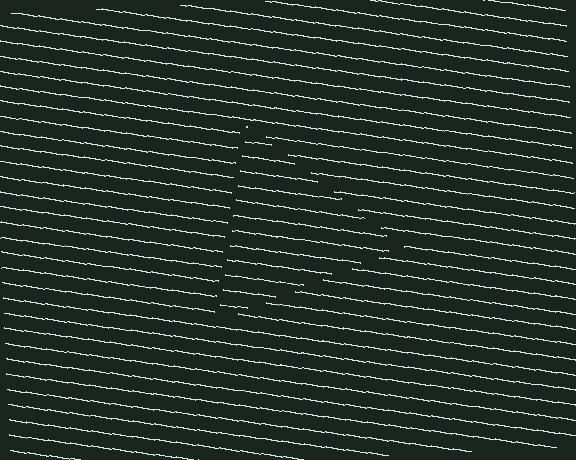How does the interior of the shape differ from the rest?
The interior of the shape contains the same grating, shifted by half a period — the contour is defined by the phase discontinuity where line-ends from the inner and outer gratings abut.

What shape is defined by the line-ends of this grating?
An illusory triangle. The interior of the shape contains the same grating, shifted by half a period — the contour is defined by the phase discontinuity where line-ends from the inner and outer gratings abut.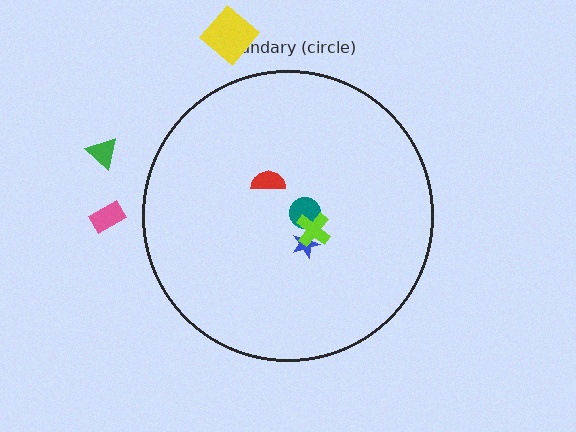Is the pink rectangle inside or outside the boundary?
Outside.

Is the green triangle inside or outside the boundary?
Outside.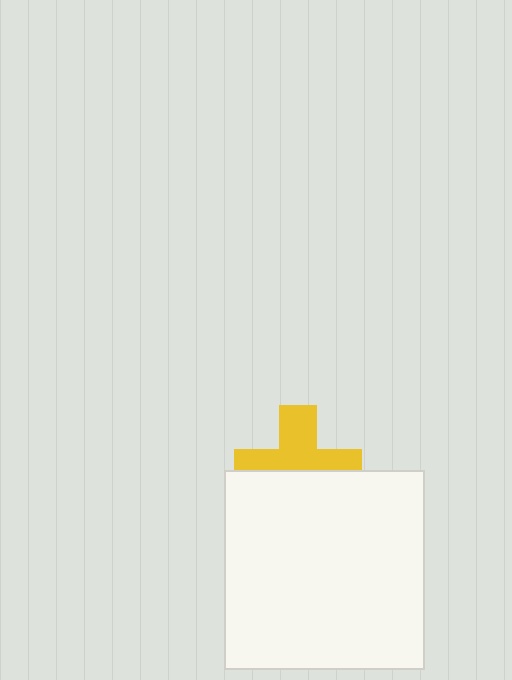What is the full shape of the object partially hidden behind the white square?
The partially hidden object is a yellow cross.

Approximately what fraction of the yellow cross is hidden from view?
Roughly 48% of the yellow cross is hidden behind the white square.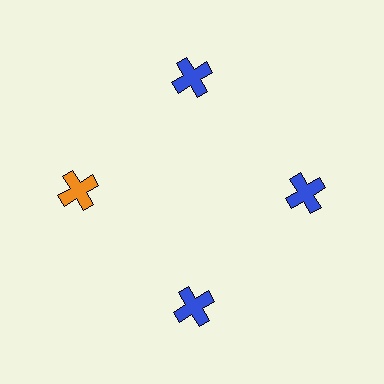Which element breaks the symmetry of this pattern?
The orange cross at roughly the 9 o'clock position breaks the symmetry. All other shapes are blue crosses.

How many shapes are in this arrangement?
There are 4 shapes arranged in a ring pattern.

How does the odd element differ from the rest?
It has a different color: orange instead of blue.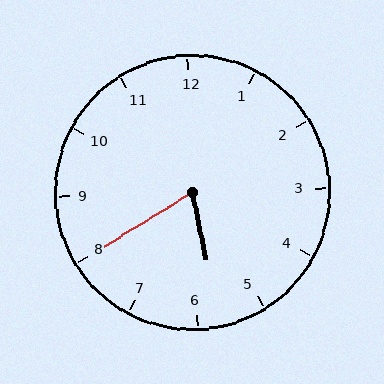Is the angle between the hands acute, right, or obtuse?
It is acute.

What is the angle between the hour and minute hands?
Approximately 70 degrees.